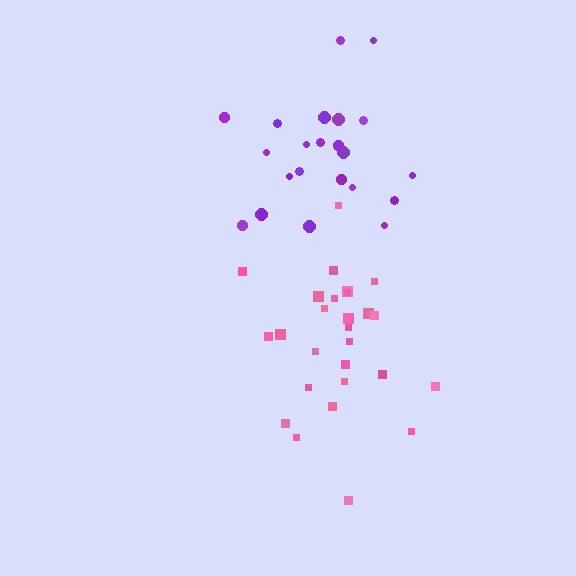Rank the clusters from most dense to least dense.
pink, purple.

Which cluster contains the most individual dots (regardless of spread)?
Pink (27).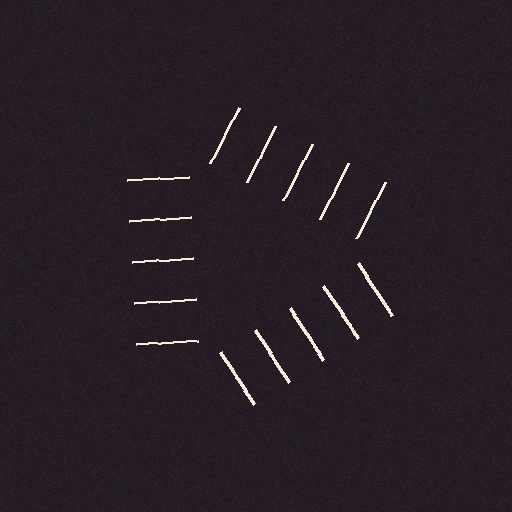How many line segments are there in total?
15 — 5 along each of the 3 edges.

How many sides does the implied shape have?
3 sides — the line-ends trace a triangle.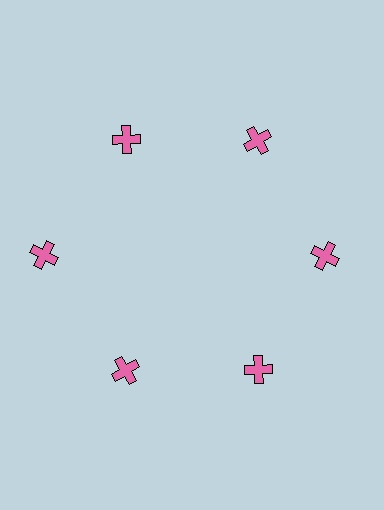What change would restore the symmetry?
The symmetry would be restored by moving it inward, back onto the ring so that all 6 crosses sit at equal angles and equal distance from the center.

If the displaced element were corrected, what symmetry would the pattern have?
It would have 6-fold rotational symmetry — the pattern would map onto itself every 60 degrees.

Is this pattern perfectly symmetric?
No. The 6 pink crosses are arranged in a ring, but one element near the 9 o'clock position is pushed outward from the center, breaking the 6-fold rotational symmetry.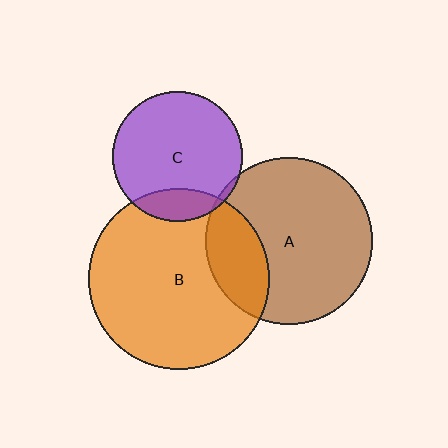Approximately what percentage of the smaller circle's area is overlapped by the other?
Approximately 25%.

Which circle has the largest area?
Circle B (orange).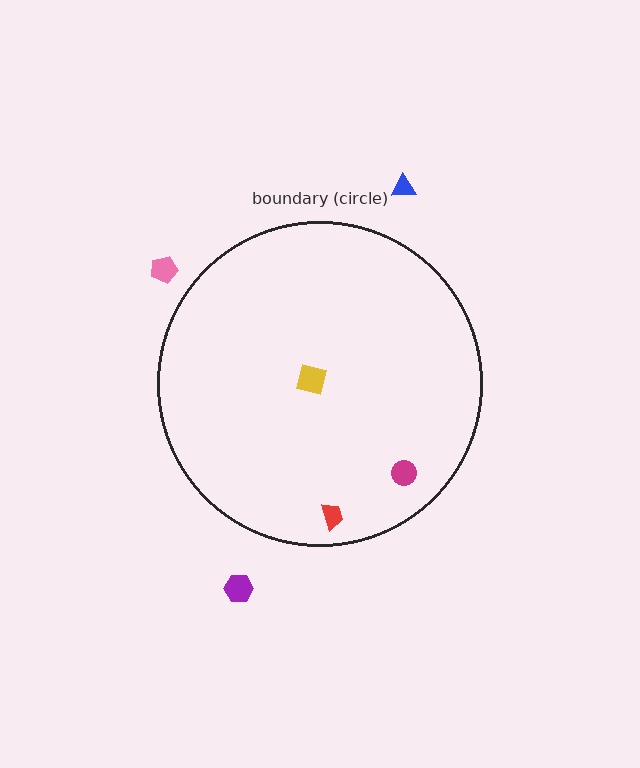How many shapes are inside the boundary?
3 inside, 3 outside.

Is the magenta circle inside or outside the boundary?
Inside.